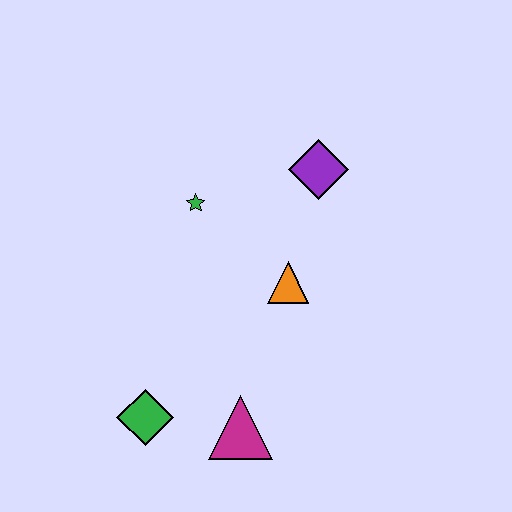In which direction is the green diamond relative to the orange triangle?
The green diamond is to the left of the orange triangle.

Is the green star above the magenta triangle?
Yes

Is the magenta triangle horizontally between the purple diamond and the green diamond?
Yes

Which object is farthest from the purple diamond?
The green diamond is farthest from the purple diamond.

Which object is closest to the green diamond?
The magenta triangle is closest to the green diamond.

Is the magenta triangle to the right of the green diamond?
Yes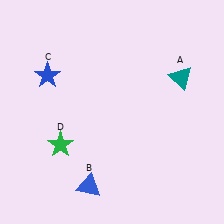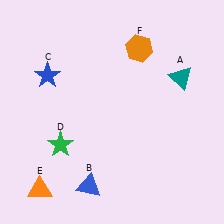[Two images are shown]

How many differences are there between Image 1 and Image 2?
There are 2 differences between the two images.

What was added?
An orange triangle (E), an orange hexagon (F) were added in Image 2.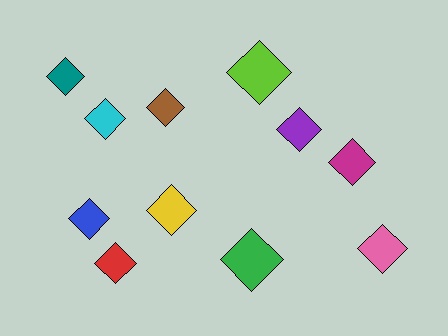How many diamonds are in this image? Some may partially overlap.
There are 11 diamonds.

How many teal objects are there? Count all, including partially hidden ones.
There is 1 teal object.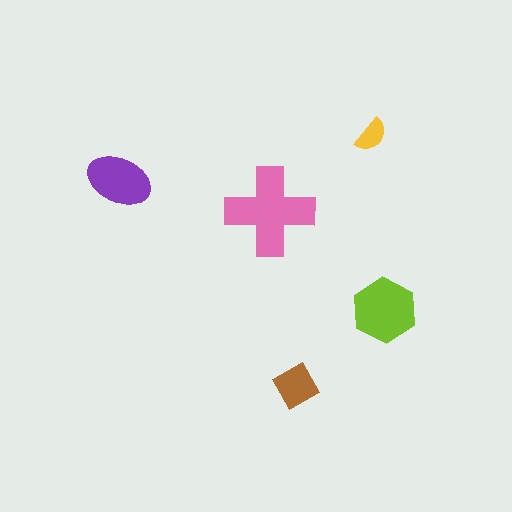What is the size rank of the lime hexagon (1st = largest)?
2nd.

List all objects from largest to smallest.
The pink cross, the lime hexagon, the purple ellipse, the brown square, the yellow semicircle.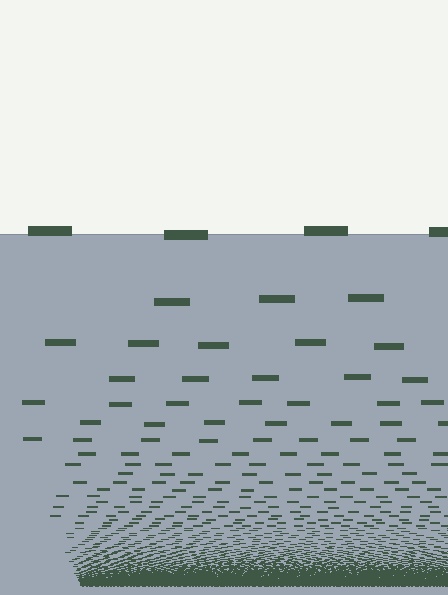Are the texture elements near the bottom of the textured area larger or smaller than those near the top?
Smaller. The gradient is inverted — elements near the bottom are smaller and denser.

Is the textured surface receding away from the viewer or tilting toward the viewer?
The surface appears to tilt toward the viewer. Texture elements get larger and sparser toward the top.